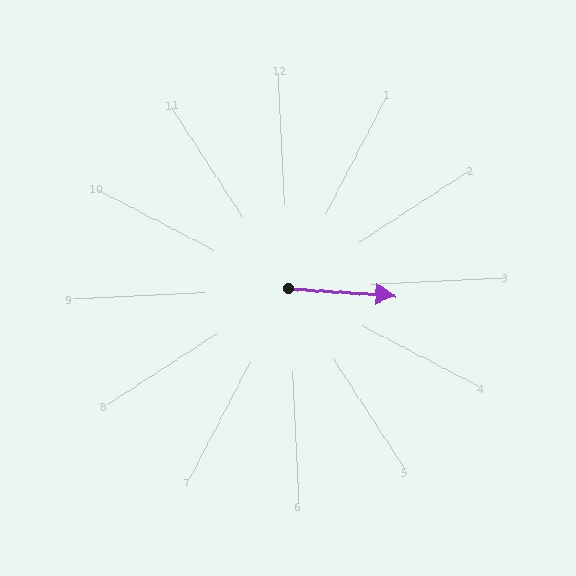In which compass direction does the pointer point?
East.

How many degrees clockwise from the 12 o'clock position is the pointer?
Approximately 97 degrees.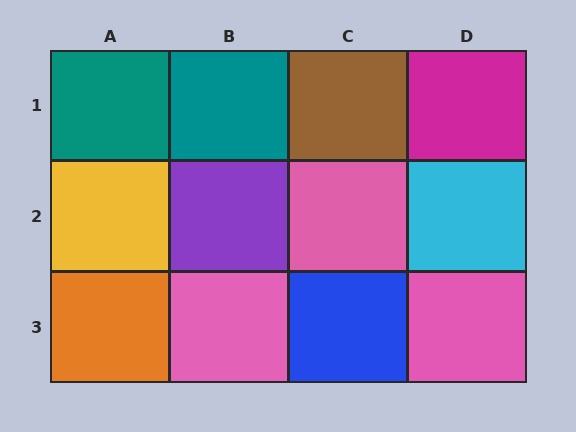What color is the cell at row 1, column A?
Teal.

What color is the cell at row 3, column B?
Pink.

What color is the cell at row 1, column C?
Brown.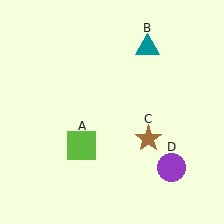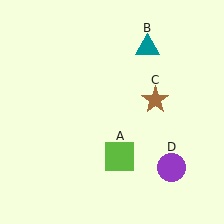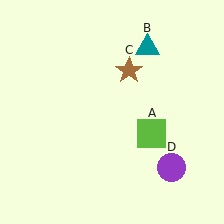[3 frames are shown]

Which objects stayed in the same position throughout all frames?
Teal triangle (object B) and purple circle (object D) remained stationary.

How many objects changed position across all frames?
2 objects changed position: lime square (object A), brown star (object C).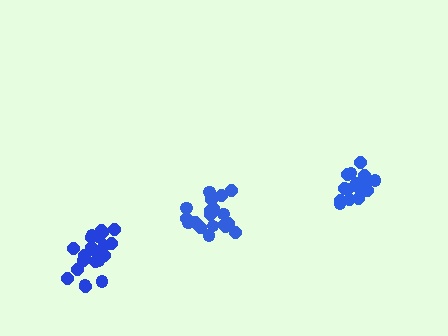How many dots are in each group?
Group 1: 19 dots, Group 2: 15 dots, Group 3: 21 dots (55 total).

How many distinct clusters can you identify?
There are 3 distinct clusters.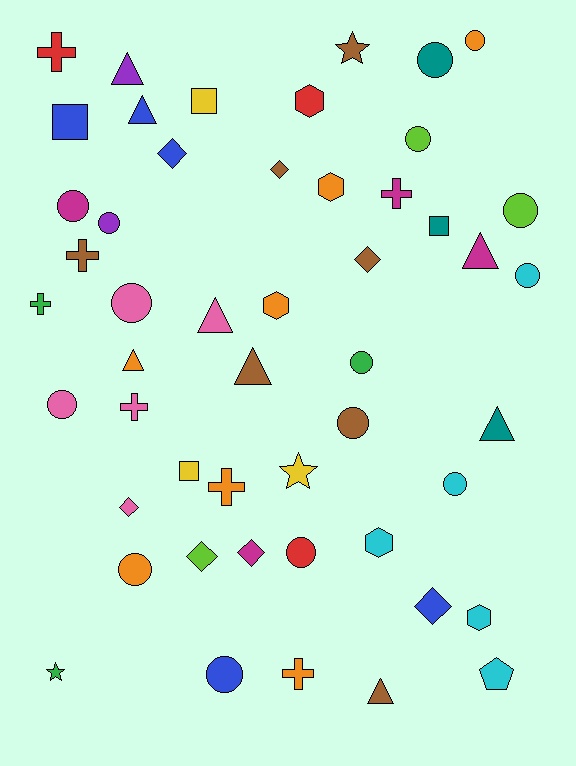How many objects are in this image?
There are 50 objects.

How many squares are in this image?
There are 4 squares.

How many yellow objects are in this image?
There are 3 yellow objects.